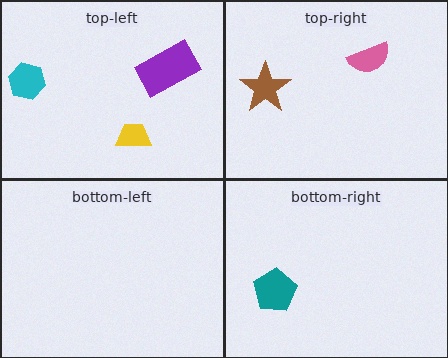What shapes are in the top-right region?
The brown star, the pink semicircle.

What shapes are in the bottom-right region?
The teal pentagon.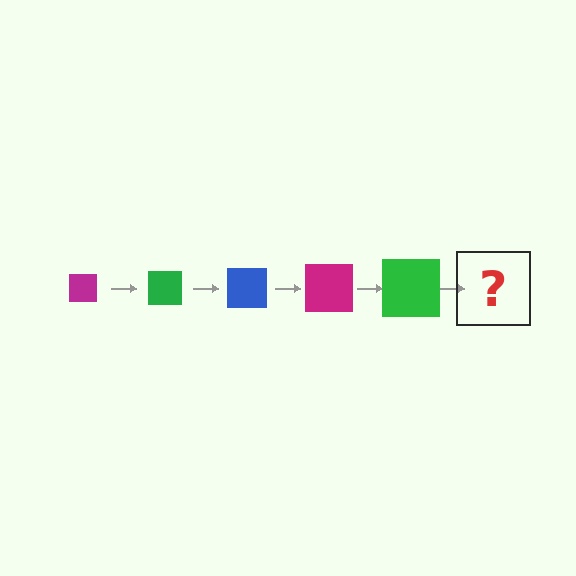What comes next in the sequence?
The next element should be a blue square, larger than the previous one.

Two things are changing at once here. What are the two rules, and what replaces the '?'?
The two rules are that the square grows larger each step and the color cycles through magenta, green, and blue. The '?' should be a blue square, larger than the previous one.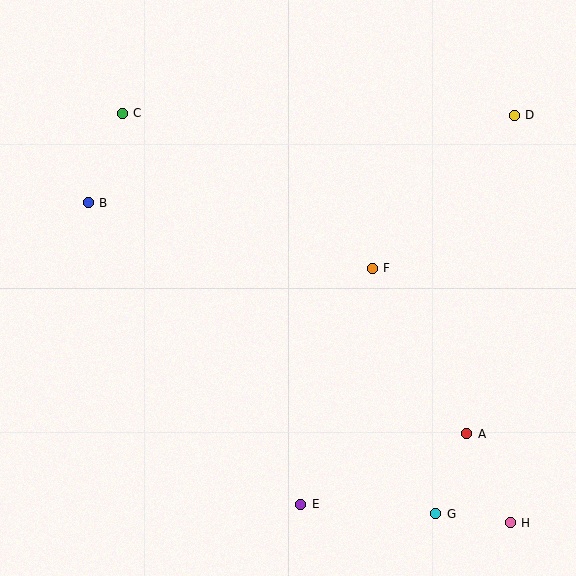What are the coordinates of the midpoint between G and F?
The midpoint between G and F is at (404, 391).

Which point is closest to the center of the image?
Point F at (372, 268) is closest to the center.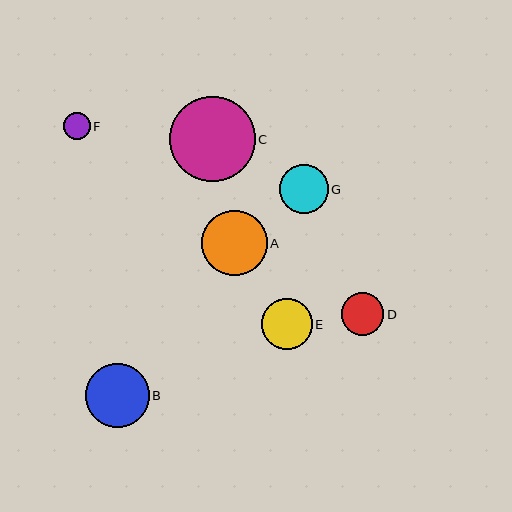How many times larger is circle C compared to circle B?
Circle C is approximately 1.3 times the size of circle B.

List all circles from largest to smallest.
From largest to smallest: C, A, B, E, G, D, F.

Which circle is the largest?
Circle C is the largest with a size of approximately 86 pixels.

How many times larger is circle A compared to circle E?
Circle A is approximately 1.3 times the size of circle E.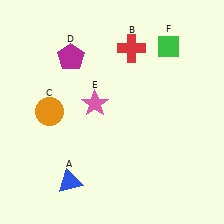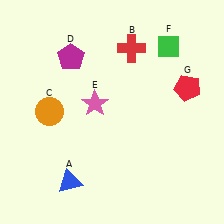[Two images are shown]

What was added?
A red pentagon (G) was added in Image 2.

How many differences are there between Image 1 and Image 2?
There is 1 difference between the two images.